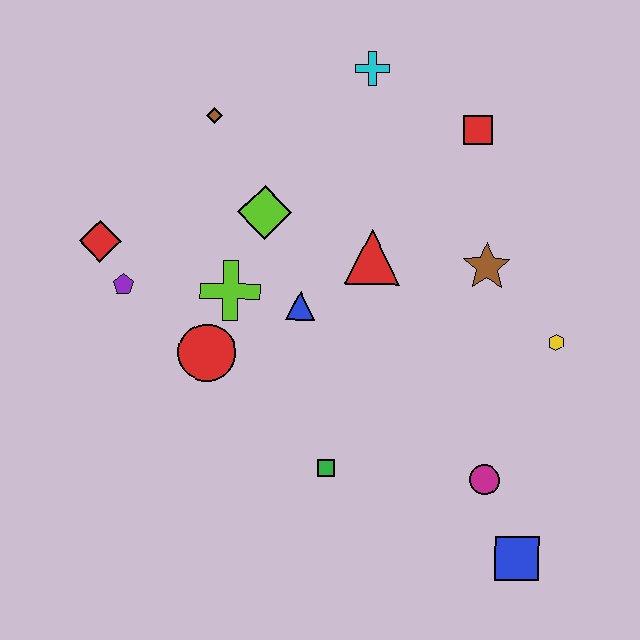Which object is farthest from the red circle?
The blue square is farthest from the red circle.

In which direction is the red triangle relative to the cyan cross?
The red triangle is below the cyan cross.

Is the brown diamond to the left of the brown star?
Yes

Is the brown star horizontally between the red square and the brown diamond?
No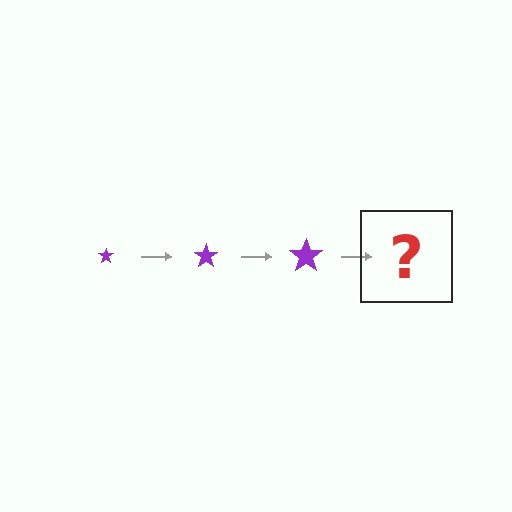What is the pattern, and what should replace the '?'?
The pattern is that the star gets progressively larger each step. The '?' should be a purple star, larger than the previous one.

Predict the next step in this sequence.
The next step is a purple star, larger than the previous one.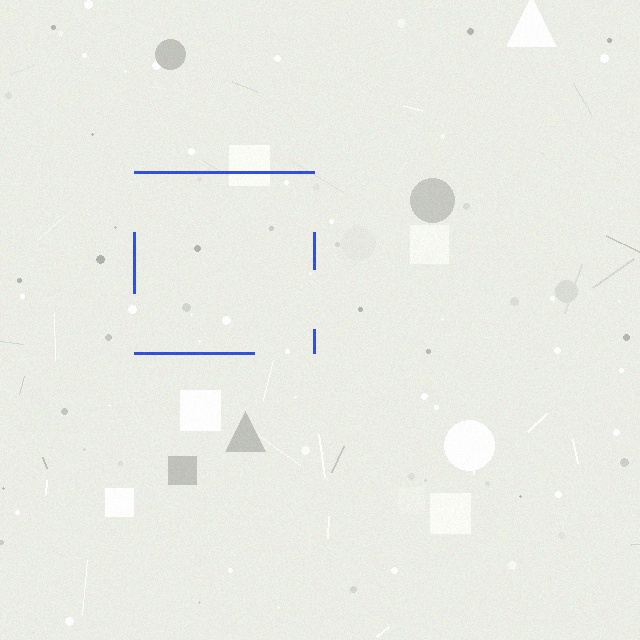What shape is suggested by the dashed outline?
The dashed outline suggests a square.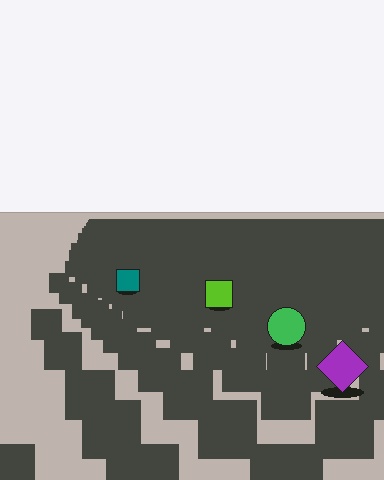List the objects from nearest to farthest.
From nearest to farthest: the purple diamond, the green circle, the lime square, the teal square.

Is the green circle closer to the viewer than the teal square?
Yes. The green circle is closer — you can tell from the texture gradient: the ground texture is coarser near it.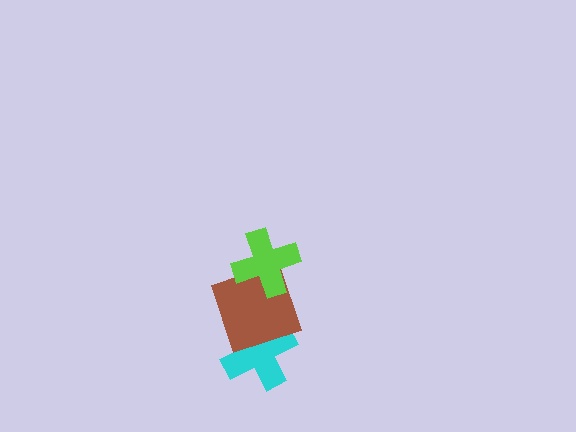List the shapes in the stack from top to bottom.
From top to bottom: the lime cross, the brown square, the cyan cross.